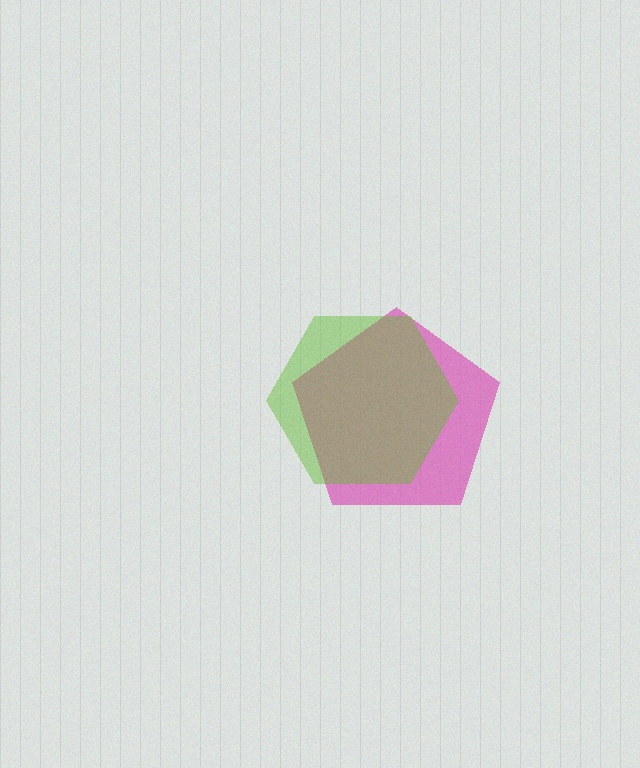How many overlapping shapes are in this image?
There are 2 overlapping shapes in the image.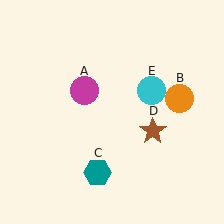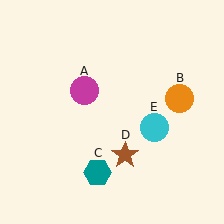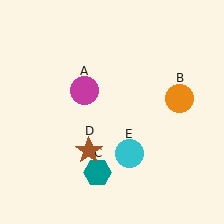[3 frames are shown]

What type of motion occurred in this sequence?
The brown star (object D), cyan circle (object E) rotated clockwise around the center of the scene.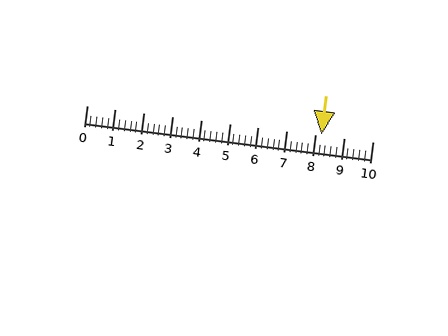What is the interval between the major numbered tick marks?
The major tick marks are spaced 1 units apart.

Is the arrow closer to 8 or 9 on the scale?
The arrow is closer to 8.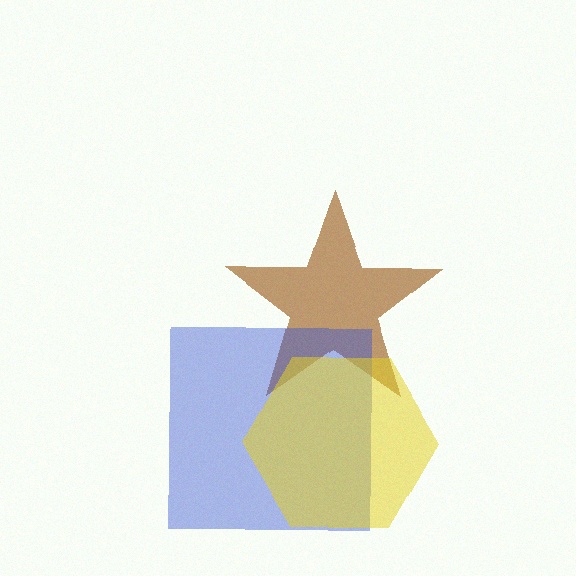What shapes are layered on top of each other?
The layered shapes are: a brown star, a blue square, a yellow hexagon.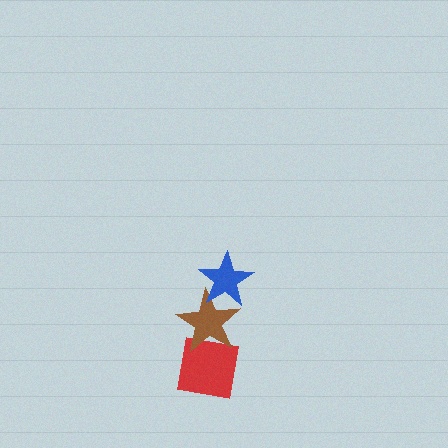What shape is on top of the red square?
The brown star is on top of the red square.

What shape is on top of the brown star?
The blue star is on top of the brown star.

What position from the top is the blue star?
The blue star is 1st from the top.